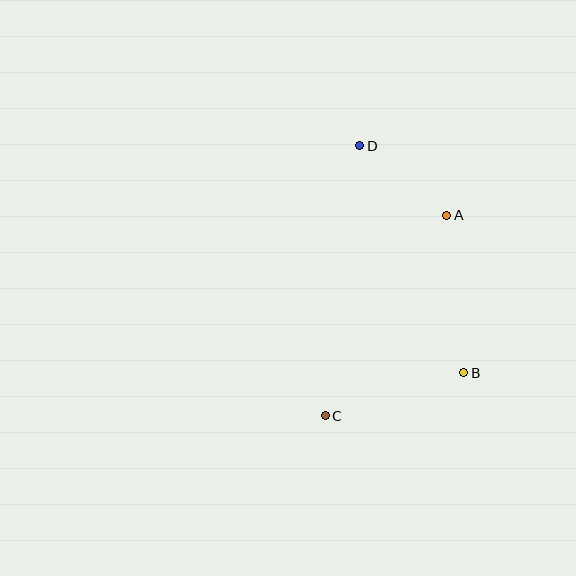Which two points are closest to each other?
Points A and D are closest to each other.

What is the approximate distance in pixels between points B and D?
The distance between B and D is approximately 250 pixels.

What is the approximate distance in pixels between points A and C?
The distance between A and C is approximately 234 pixels.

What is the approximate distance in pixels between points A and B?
The distance between A and B is approximately 159 pixels.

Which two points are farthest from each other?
Points C and D are farthest from each other.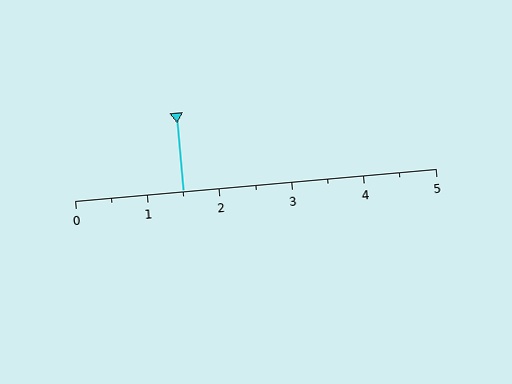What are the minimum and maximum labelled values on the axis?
The axis runs from 0 to 5.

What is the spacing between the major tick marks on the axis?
The major ticks are spaced 1 apart.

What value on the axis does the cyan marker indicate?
The marker indicates approximately 1.5.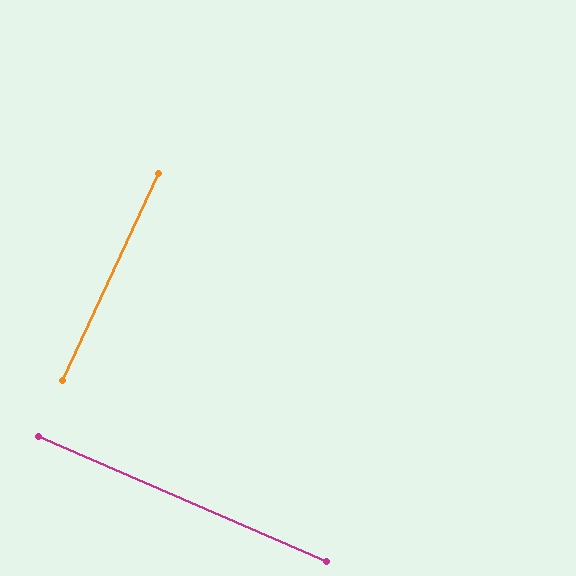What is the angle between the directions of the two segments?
Approximately 88 degrees.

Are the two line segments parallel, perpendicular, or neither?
Perpendicular — they meet at approximately 88°.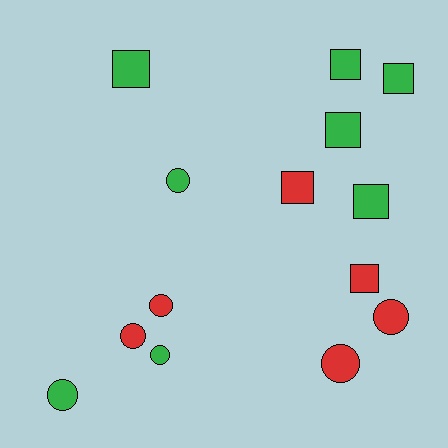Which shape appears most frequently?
Square, with 7 objects.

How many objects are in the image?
There are 14 objects.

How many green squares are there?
There are 5 green squares.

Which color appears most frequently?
Green, with 8 objects.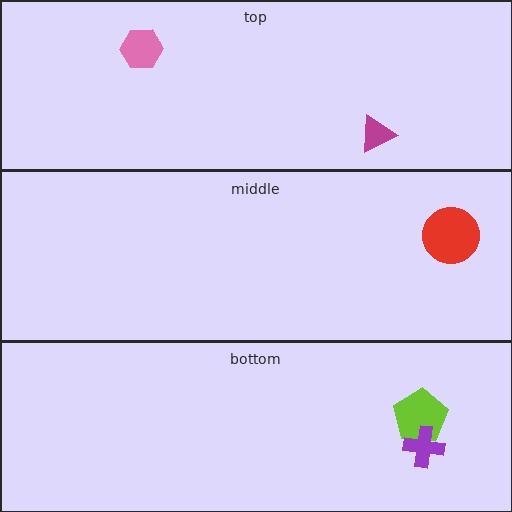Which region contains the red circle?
The middle region.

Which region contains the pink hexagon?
The top region.